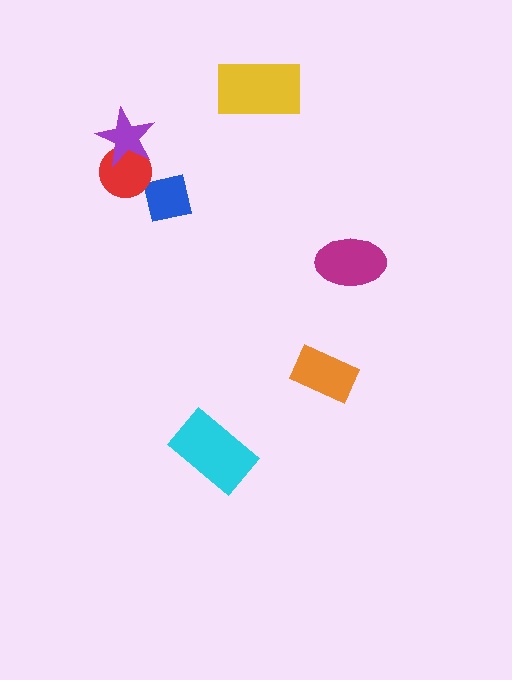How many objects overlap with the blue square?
0 objects overlap with the blue square.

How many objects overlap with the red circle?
1 object overlaps with the red circle.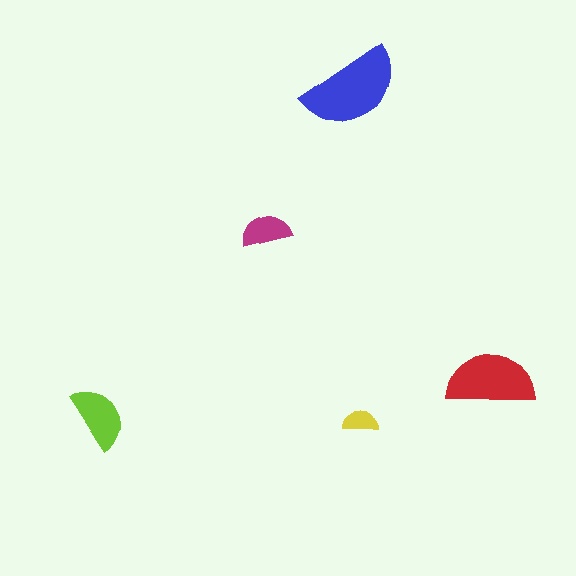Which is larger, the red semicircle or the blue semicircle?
The blue one.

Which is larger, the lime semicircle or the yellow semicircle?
The lime one.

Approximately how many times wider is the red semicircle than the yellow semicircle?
About 2.5 times wider.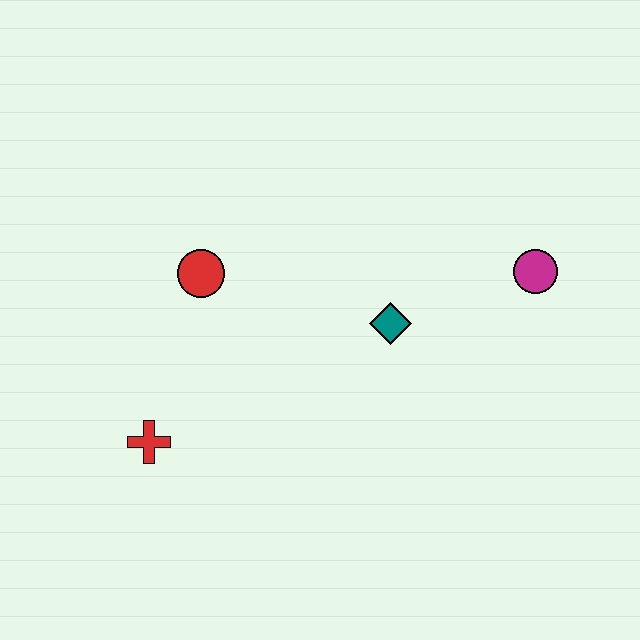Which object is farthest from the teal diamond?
The red cross is farthest from the teal diamond.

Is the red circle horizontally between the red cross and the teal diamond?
Yes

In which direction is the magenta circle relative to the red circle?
The magenta circle is to the right of the red circle.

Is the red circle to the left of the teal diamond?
Yes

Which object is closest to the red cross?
The red circle is closest to the red cross.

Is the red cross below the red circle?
Yes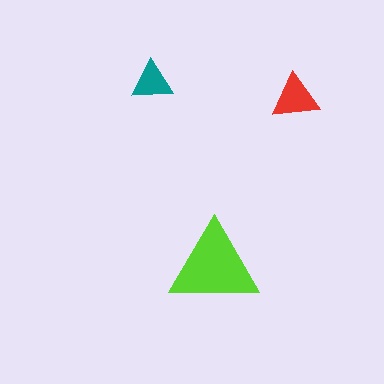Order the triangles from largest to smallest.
the lime one, the red one, the teal one.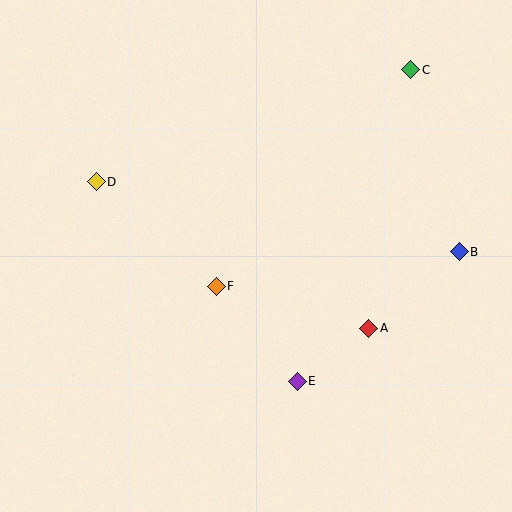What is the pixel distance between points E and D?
The distance between E and D is 283 pixels.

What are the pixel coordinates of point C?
Point C is at (411, 70).